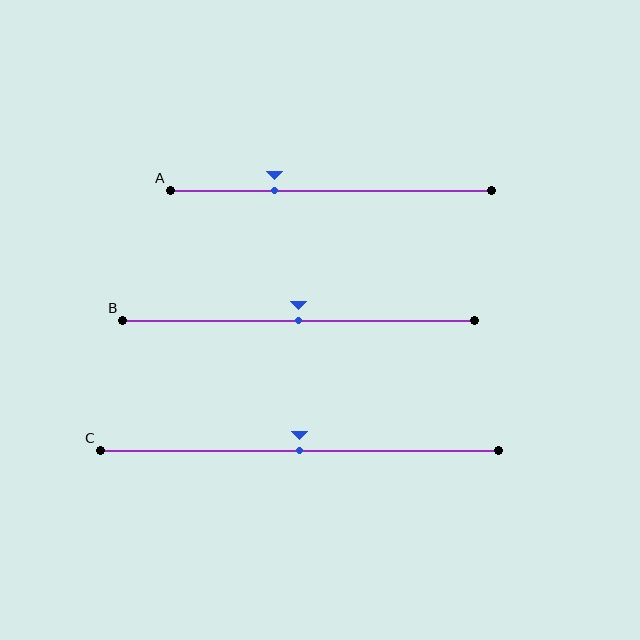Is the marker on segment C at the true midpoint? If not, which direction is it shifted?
Yes, the marker on segment C is at the true midpoint.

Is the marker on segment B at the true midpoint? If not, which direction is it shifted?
Yes, the marker on segment B is at the true midpoint.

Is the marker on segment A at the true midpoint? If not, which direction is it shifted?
No, the marker on segment A is shifted to the left by about 18% of the segment length.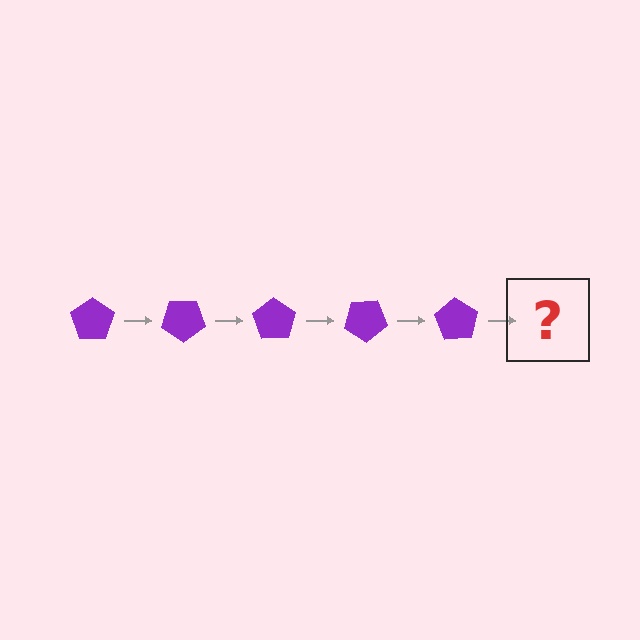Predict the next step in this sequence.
The next step is a purple pentagon rotated 175 degrees.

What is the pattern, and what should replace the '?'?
The pattern is that the pentagon rotates 35 degrees each step. The '?' should be a purple pentagon rotated 175 degrees.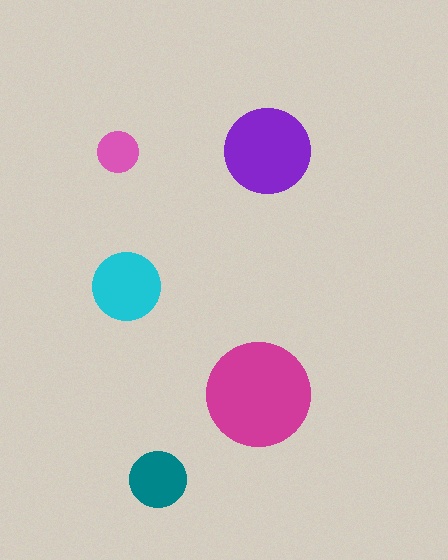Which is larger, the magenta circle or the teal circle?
The magenta one.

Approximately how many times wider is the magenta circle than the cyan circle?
About 1.5 times wider.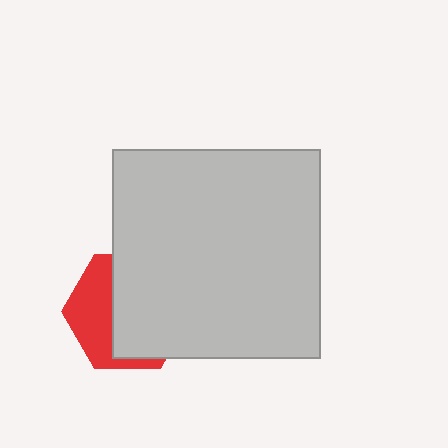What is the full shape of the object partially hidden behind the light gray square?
The partially hidden object is a red hexagon.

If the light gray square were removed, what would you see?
You would see the complete red hexagon.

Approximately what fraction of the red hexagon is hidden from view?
Roughly 62% of the red hexagon is hidden behind the light gray square.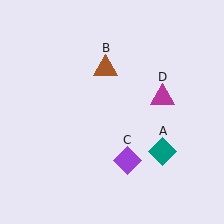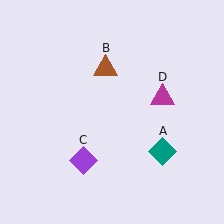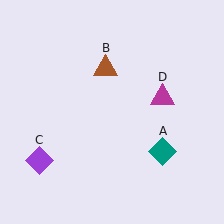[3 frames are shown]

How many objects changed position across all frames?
1 object changed position: purple diamond (object C).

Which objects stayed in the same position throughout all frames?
Teal diamond (object A) and brown triangle (object B) and magenta triangle (object D) remained stationary.